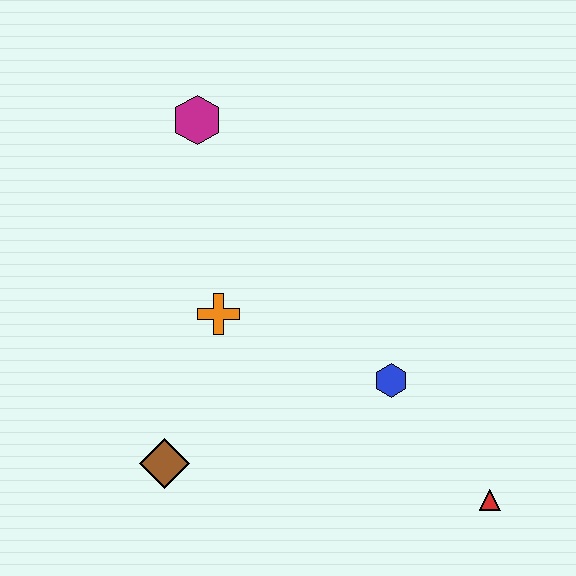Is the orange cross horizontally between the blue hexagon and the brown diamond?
Yes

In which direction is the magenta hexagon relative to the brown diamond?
The magenta hexagon is above the brown diamond.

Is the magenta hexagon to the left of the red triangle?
Yes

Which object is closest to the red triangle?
The blue hexagon is closest to the red triangle.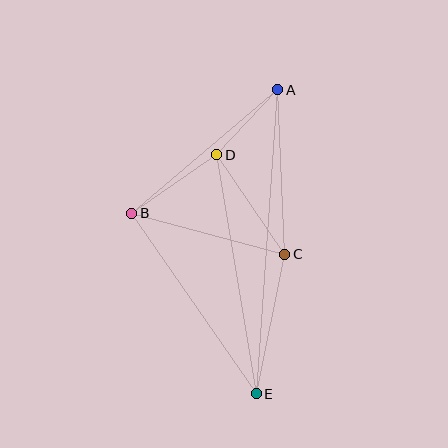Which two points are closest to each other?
Points A and D are closest to each other.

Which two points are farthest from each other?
Points A and E are farthest from each other.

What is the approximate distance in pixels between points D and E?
The distance between D and E is approximately 242 pixels.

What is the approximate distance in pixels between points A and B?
The distance between A and B is approximately 191 pixels.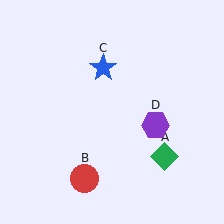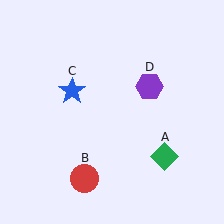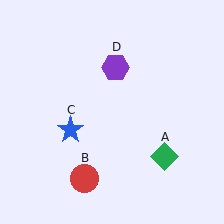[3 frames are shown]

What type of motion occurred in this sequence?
The blue star (object C), purple hexagon (object D) rotated counterclockwise around the center of the scene.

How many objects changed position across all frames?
2 objects changed position: blue star (object C), purple hexagon (object D).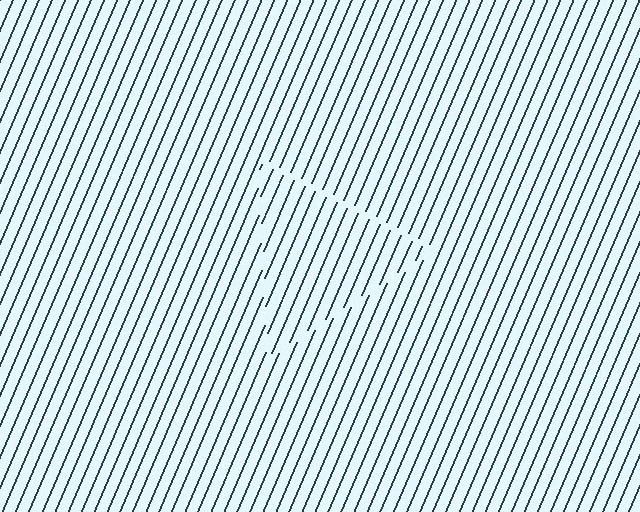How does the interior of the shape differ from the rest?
The interior of the shape contains the same grating, shifted by half a period — the contour is defined by the phase discontinuity where line-ends from the inner and outer gratings abut.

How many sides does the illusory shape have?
3 sides — the line-ends trace a triangle.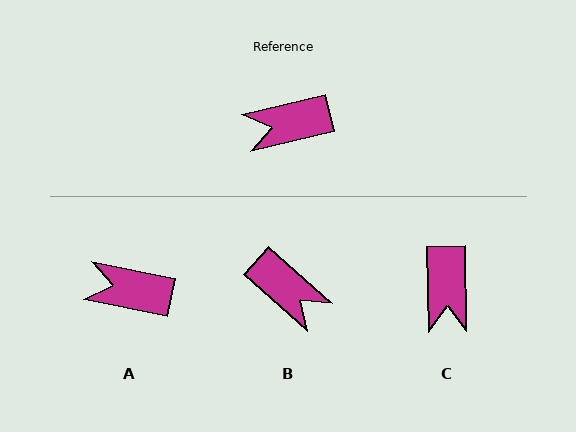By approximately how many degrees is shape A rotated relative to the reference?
Approximately 25 degrees clockwise.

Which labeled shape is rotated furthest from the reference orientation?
B, about 125 degrees away.